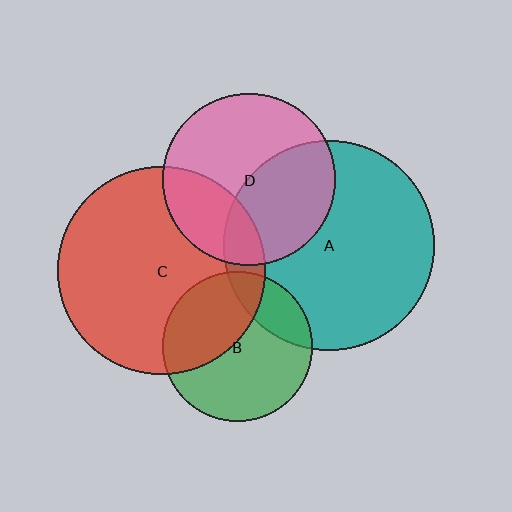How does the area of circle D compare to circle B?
Approximately 1.3 times.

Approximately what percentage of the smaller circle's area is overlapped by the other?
Approximately 10%.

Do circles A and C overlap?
Yes.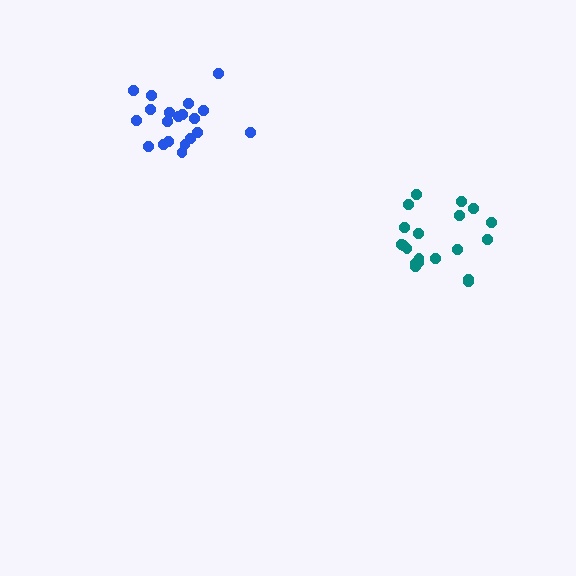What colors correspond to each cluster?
The clusters are colored: teal, blue.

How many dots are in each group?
Group 1: 20 dots, Group 2: 20 dots (40 total).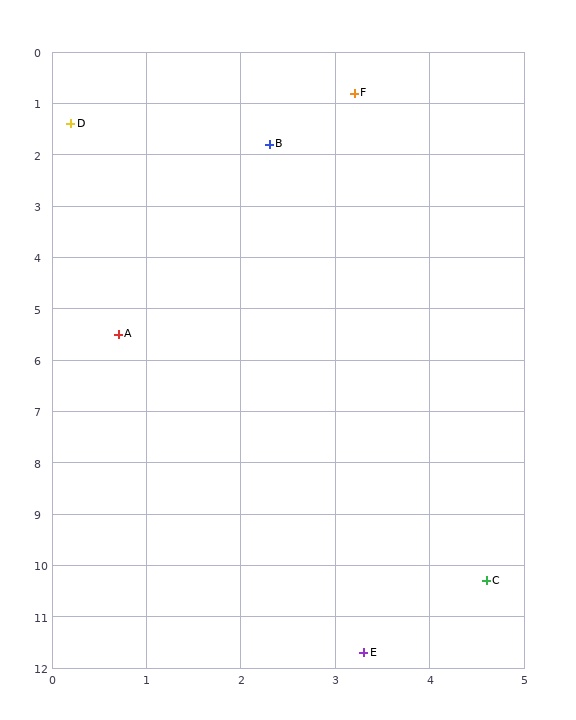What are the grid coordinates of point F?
Point F is at approximately (3.2, 0.8).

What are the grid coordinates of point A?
Point A is at approximately (0.7, 5.5).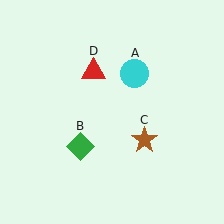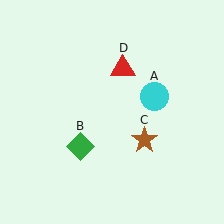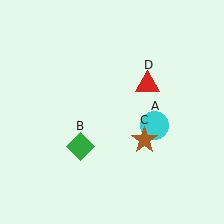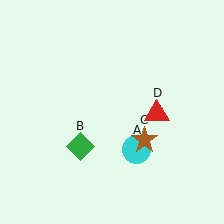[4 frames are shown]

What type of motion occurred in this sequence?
The cyan circle (object A), red triangle (object D) rotated clockwise around the center of the scene.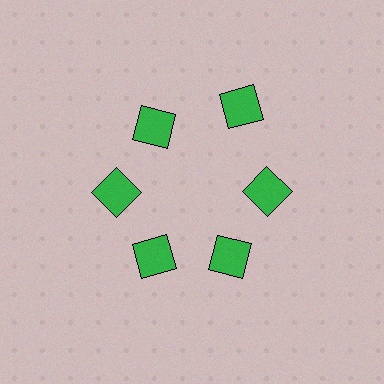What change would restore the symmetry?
The symmetry would be restored by moving it inward, back onto the ring so that all 6 squares sit at equal angles and equal distance from the center.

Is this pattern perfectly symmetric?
No. The 6 green squares are arranged in a ring, but one element near the 1 o'clock position is pushed outward from the center, breaking the 6-fold rotational symmetry.